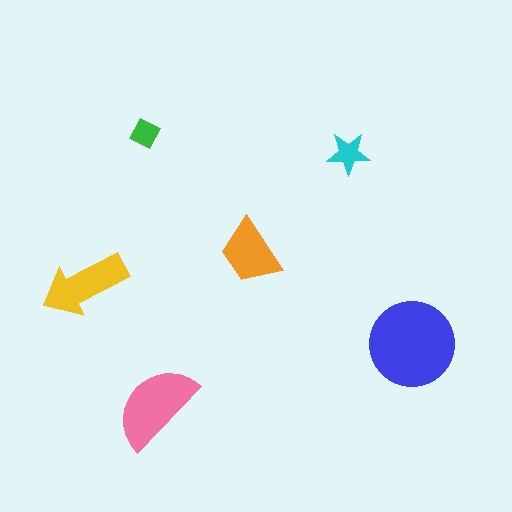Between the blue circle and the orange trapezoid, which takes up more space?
The blue circle.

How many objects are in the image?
There are 6 objects in the image.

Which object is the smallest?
The green diamond.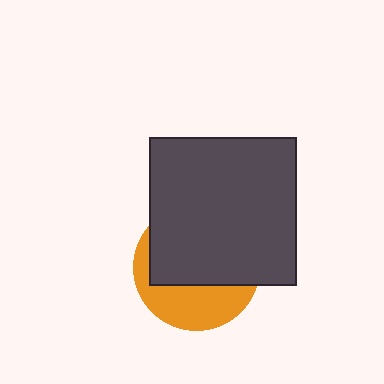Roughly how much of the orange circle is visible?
A small part of it is visible (roughly 38%).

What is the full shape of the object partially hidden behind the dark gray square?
The partially hidden object is an orange circle.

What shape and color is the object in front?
The object in front is a dark gray square.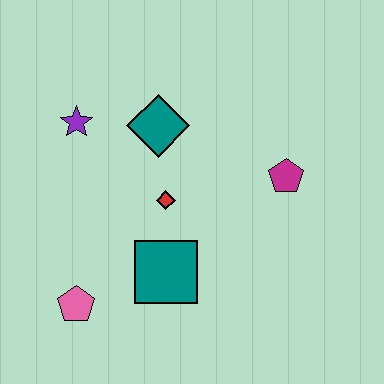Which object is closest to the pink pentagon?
The teal square is closest to the pink pentagon.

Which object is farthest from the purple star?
The magenta pentagon is farthest from the purple star.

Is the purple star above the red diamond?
Yes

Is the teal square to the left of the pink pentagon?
No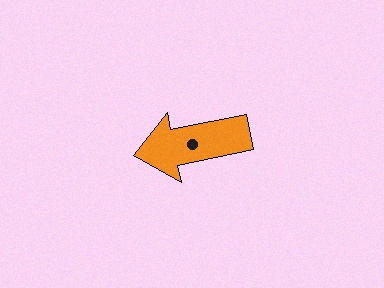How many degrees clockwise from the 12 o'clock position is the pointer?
Approximately 259 degrees.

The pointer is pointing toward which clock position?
Roughly 9 o'clock.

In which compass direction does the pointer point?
West.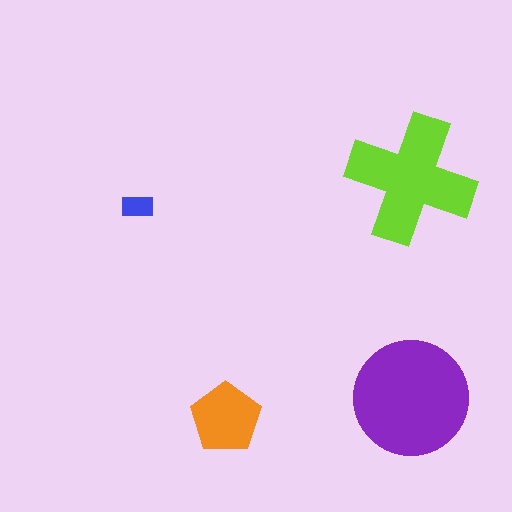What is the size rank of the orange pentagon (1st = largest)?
3rd.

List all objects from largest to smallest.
The purple circle, the lime cross, the orange pentagon, the blue rectangle.